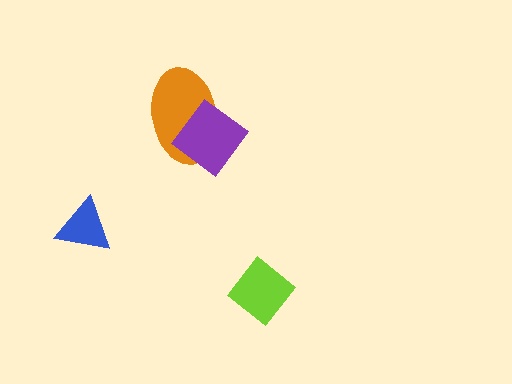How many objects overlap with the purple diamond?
1 object overlaps with the purple diamond.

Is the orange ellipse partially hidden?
Yes, it is partially covered by another shape.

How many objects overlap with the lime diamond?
0 objects overlap with the lime diamond.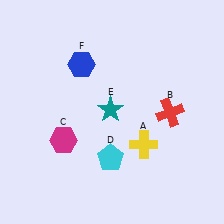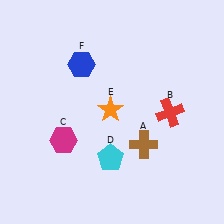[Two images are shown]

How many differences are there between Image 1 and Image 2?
There are 2 differences between the two images.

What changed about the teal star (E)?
In Image 1, E is teal. In Image 2, it changed to orange.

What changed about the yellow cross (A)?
In Image 1, A is yellow. In Image 2, it changed to brown.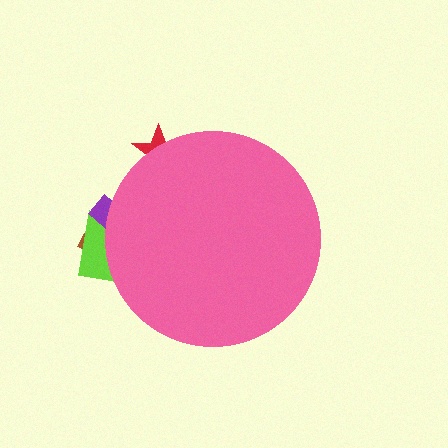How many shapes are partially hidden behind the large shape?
4 shapes are partially hidden.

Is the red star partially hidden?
Yes, the red star is partially hidden behind the pink circle.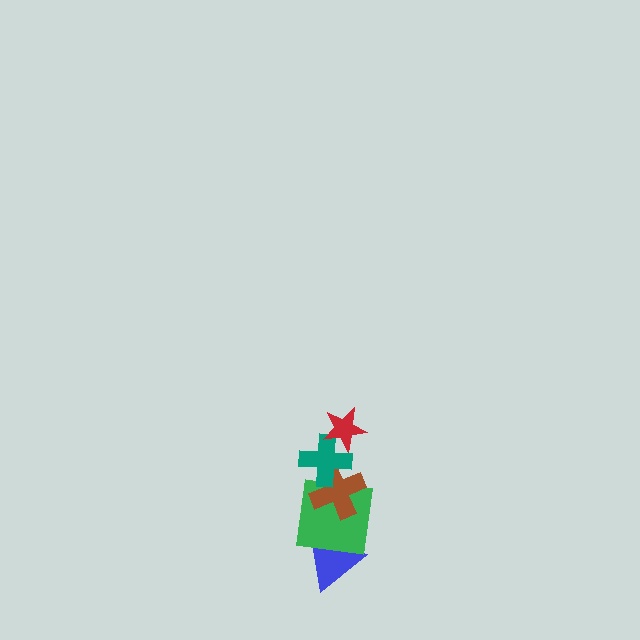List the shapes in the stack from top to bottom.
From top to bottom: the red star, the teal cross, the brown cross, the green square, the blue triangle.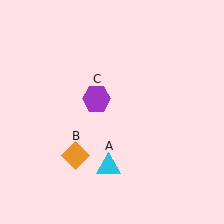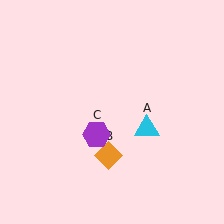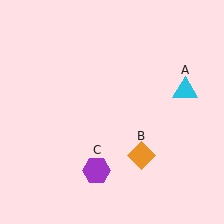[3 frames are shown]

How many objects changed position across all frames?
3 objects changed position: cyan triangle (object A), orange diamond (object B), purple hexagon (object C).